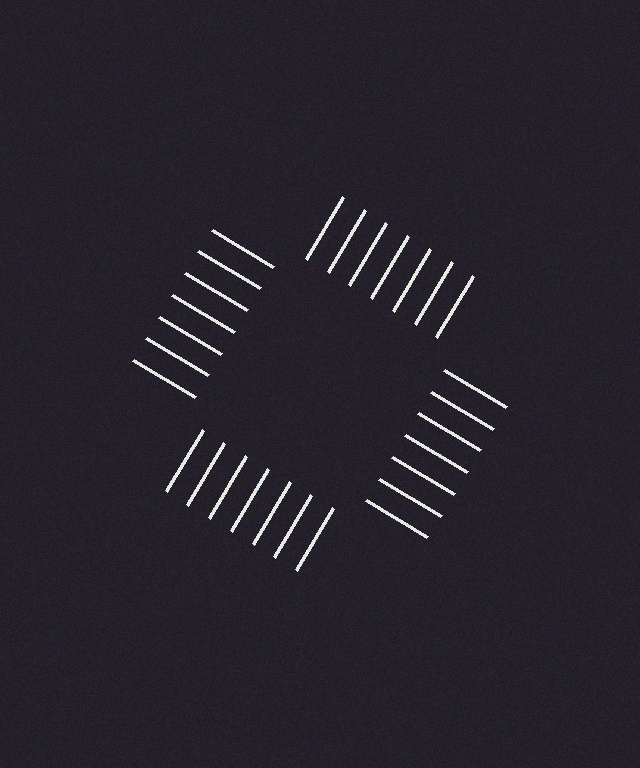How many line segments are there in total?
28 — 7 along each of the 4 edges.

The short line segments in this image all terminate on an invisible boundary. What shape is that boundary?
An illusory square — the line segments terminate on its edges but no continuous stroke is drawn.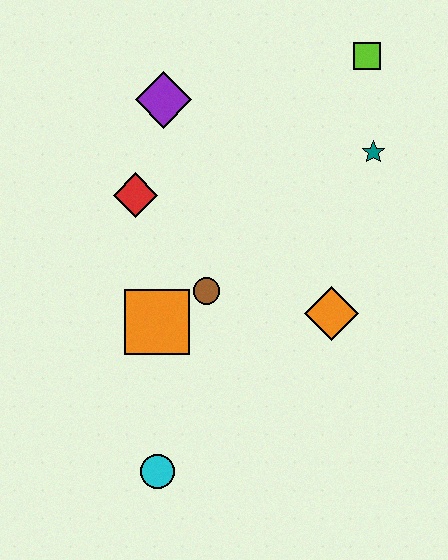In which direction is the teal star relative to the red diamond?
The teal star is to the right of the red diamond.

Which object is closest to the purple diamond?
The red diamond is closest to the purple diamond.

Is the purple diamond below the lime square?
Yes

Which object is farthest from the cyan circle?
The lime square is farthest from the cyan circle.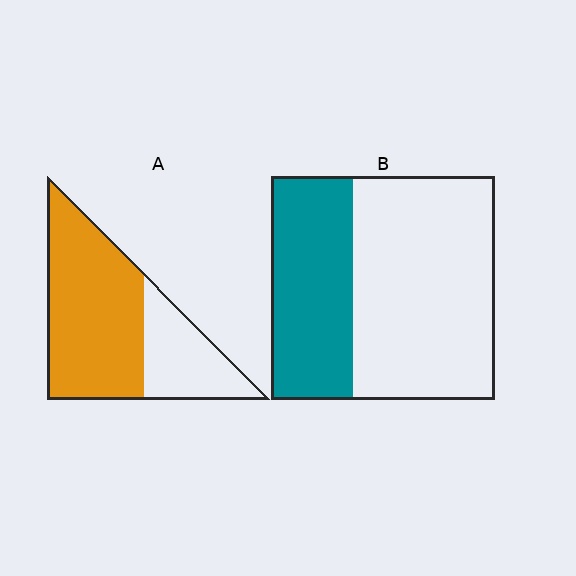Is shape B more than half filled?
No.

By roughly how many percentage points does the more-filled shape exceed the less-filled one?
By roughly 30 percentage points (A over B).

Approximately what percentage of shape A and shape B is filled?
A is approximately 70% and B is approximately 35%.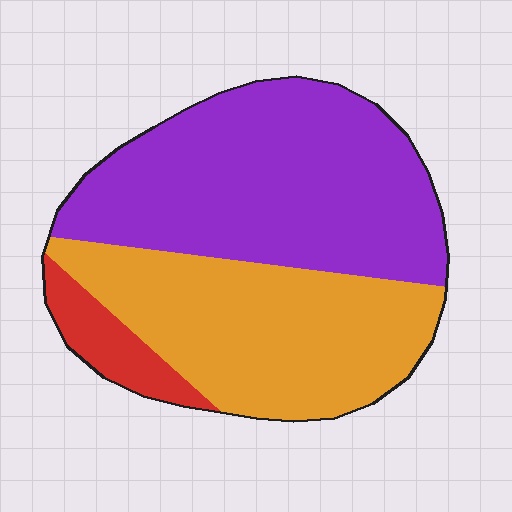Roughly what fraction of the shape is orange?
Orange takes up about two fifths (2/5) of the shape.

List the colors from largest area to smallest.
From largest to smallest: purple, orange, red.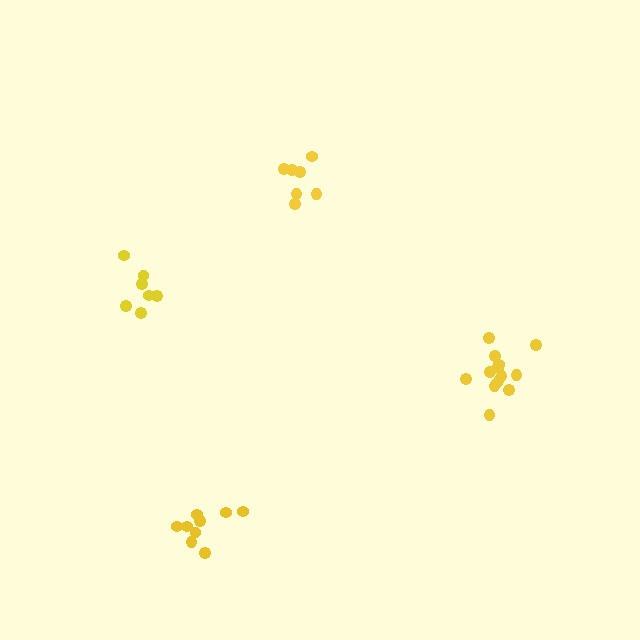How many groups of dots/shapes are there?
There are 4 groups.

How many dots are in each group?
Group 1: 13 dots, Group 2: 7 dots, Group 3: 7 dots, Group 4: 9 dots (36 total).